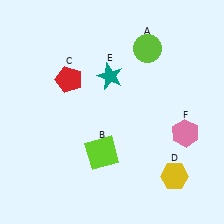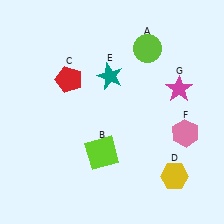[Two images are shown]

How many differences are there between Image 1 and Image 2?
There is 1 difference between the two images.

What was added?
A magenta star (G) was added in Image 2.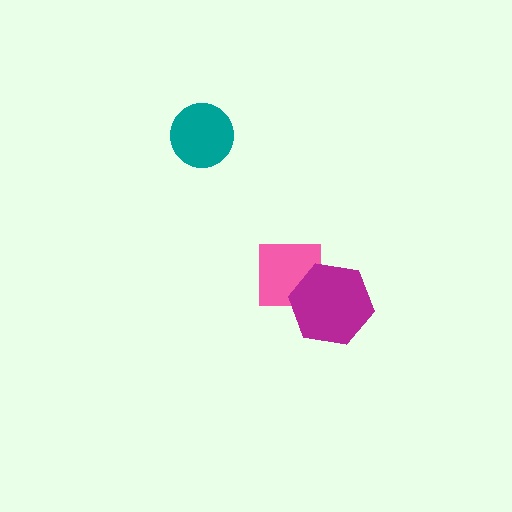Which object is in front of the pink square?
The magenta hexagon is in front of the pink square.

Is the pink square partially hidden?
Yes, it is partially covered by another shape.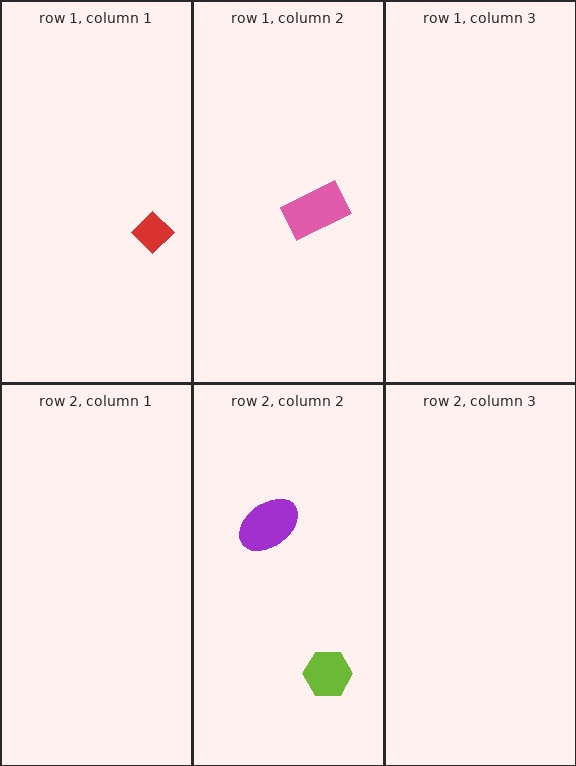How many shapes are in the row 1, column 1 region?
1.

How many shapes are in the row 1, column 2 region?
1.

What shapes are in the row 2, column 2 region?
The lime hexagon, the purple ellipse.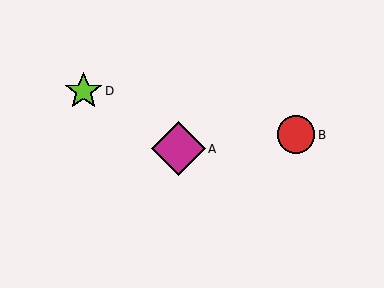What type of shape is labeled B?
Shape B is a red circle.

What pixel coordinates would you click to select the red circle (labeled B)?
Click at (296, 135) to select the red circle B.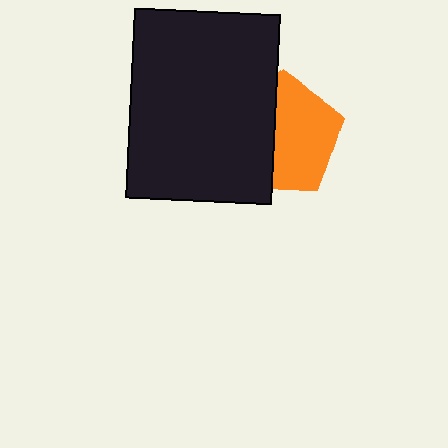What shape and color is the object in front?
The object in front is a black rectangle.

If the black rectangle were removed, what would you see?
You would see the complete orange pentagon.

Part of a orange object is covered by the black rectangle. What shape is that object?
It is a pentagon.